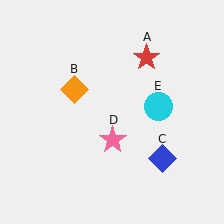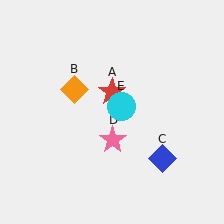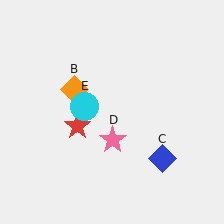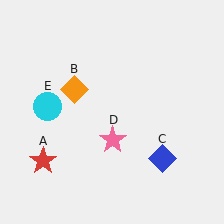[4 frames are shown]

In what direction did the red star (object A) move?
The red star (object A) moved down and to the left.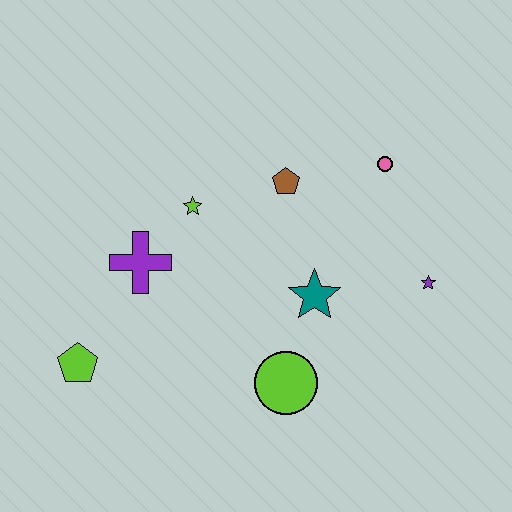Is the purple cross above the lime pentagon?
Yes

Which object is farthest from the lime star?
The purple star is farthest from the lime star.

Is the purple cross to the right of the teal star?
No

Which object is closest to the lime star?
The purple cross is closest to the lime star.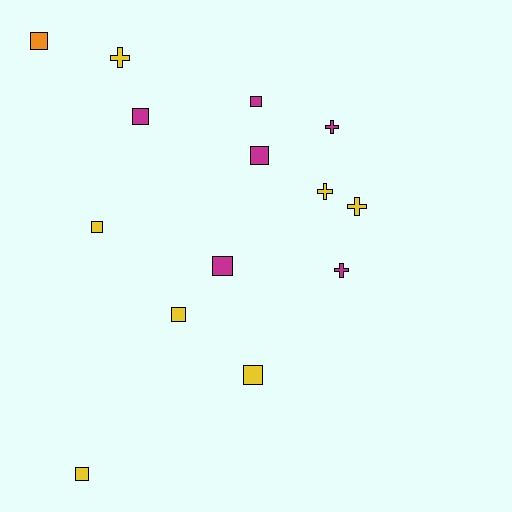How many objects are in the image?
There are 14 objects.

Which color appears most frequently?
Yellow, with 7 objects.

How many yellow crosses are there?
There are 3 yellow crosses.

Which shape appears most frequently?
Square, with 9 objects.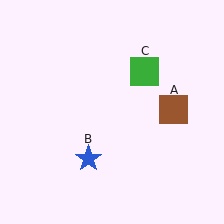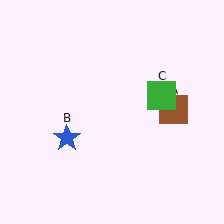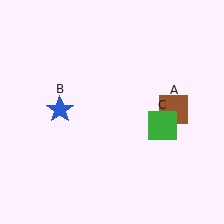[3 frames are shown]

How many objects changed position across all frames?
2 objects changed position: blue star (object B), green square (object C).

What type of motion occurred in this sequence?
The blue star (object B), green square (object C) rotated clockwise around the center of the scene.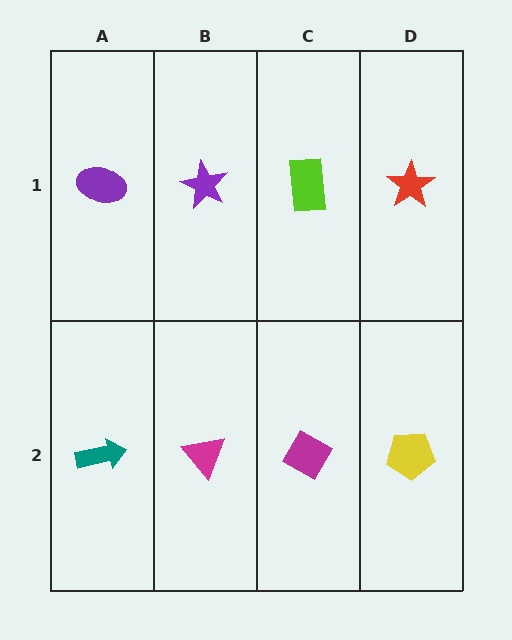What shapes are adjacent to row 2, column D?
A red star (row 1, column D), a magenta diamond (row 2, column C).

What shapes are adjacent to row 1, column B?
A magenta triangle (row 2, column B), a purple ellipse (row 1, column A), a lime rectangle (row 1, column C).